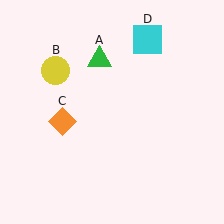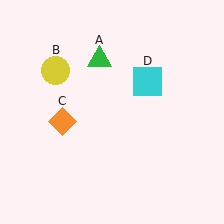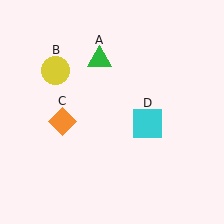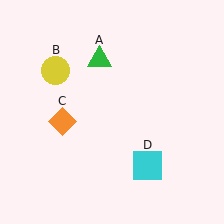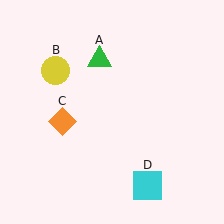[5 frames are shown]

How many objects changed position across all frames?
1 object changed position: cyan square (object D).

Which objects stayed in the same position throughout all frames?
Green triangle (object A) and yellow circle (object B) and orange diamond (object C) remained stationary.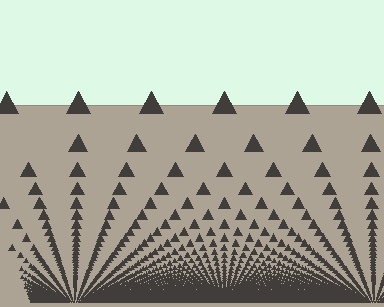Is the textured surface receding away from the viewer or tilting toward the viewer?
The surface appears to tilt toward the viewer. Texture elements get larger and sparser toward the top.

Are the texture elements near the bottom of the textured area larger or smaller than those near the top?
Smaller. The gradient is inverted — elements near the bottom are smaller and denser.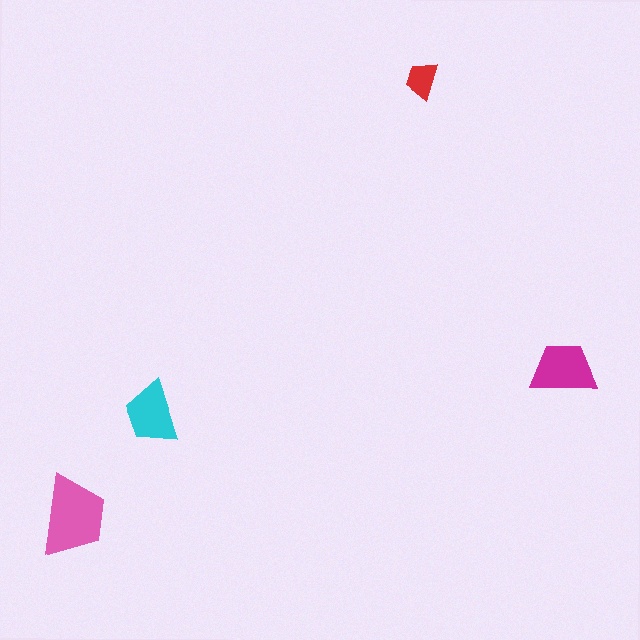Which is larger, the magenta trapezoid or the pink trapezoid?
The pink one.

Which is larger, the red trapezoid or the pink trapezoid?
The pink one.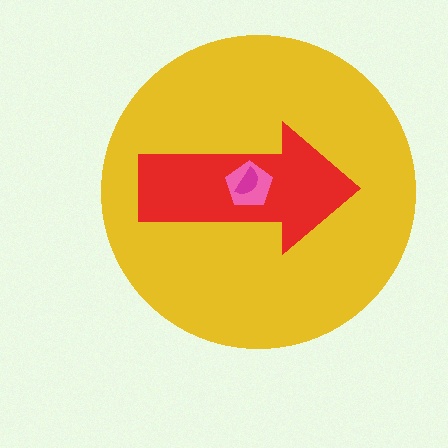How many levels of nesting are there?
4.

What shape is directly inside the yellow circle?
The red arrow.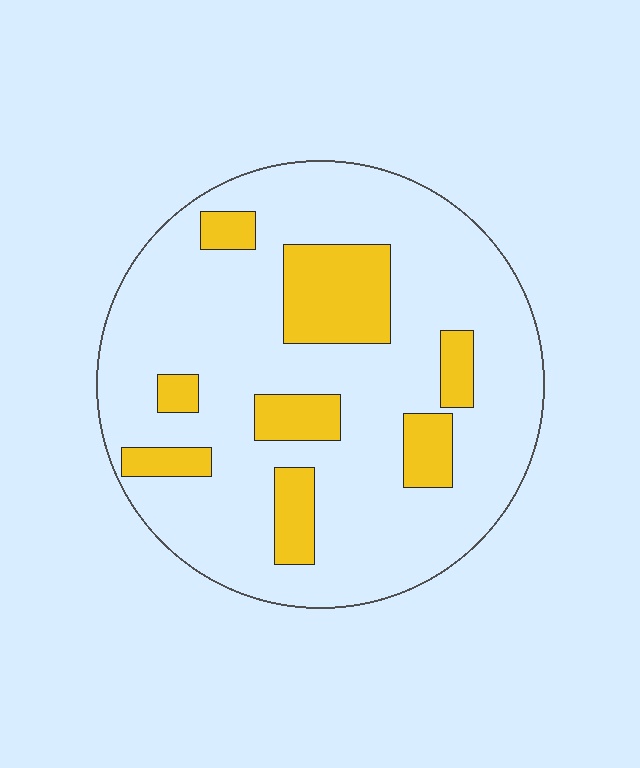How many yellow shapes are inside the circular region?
8.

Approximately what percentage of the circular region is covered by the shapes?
Approximately 20%.